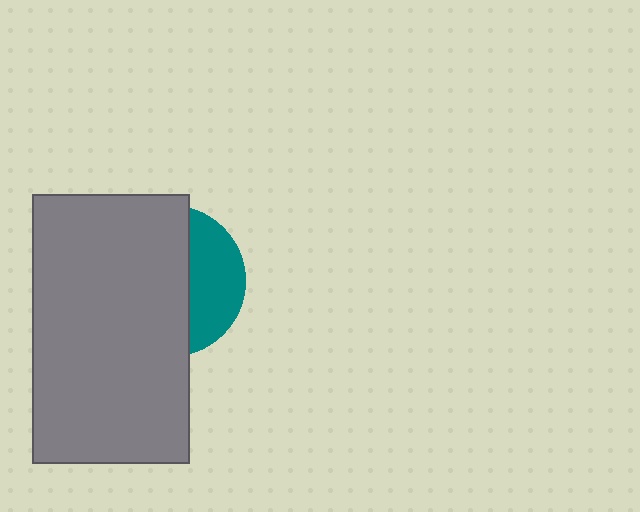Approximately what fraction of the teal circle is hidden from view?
Roughly 66% of the teal circle is hidden behind the gray rectangle.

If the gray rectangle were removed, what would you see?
You would see the complete teal circle.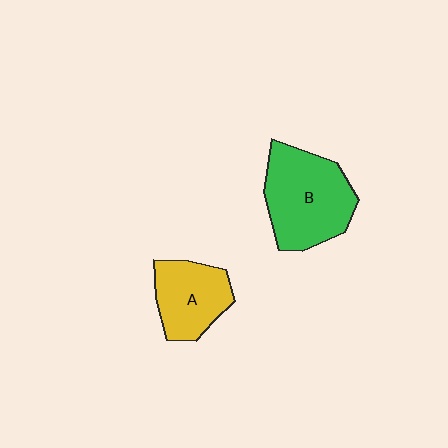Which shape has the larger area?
Shape B (green).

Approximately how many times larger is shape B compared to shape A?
Approximately 1.5 times.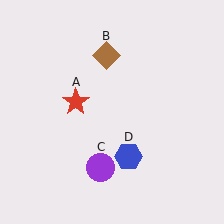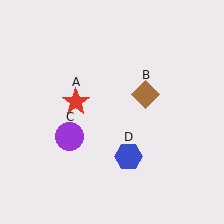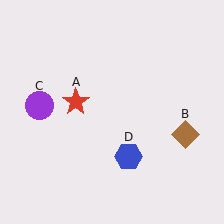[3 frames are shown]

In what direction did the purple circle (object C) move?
The purple circle (object C) moved up and to the left.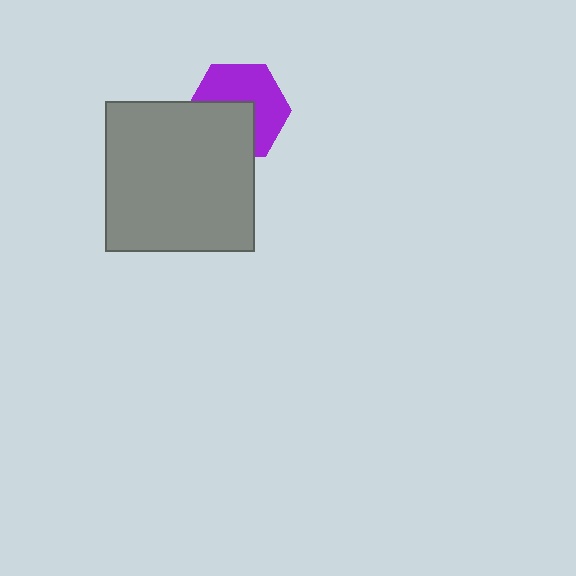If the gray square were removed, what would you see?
You would see the complete purple hexagon.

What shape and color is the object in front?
The object in front is a gray square.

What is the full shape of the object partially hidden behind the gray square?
The partially hidden object is a purple hexagon.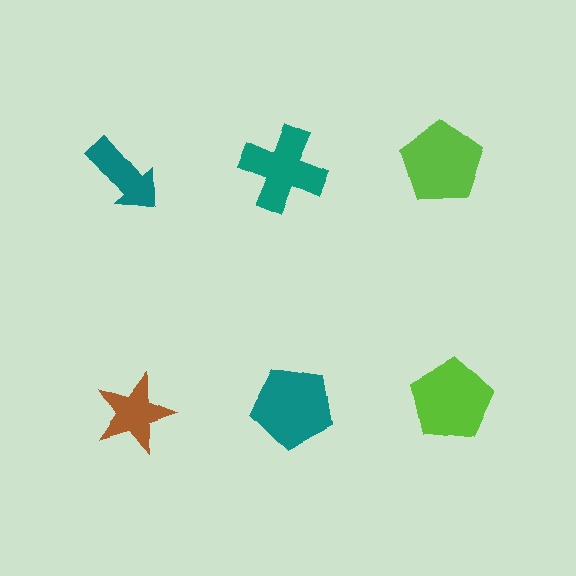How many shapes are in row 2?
3 shapes.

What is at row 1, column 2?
A teal cross.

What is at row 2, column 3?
A lime pentagon.